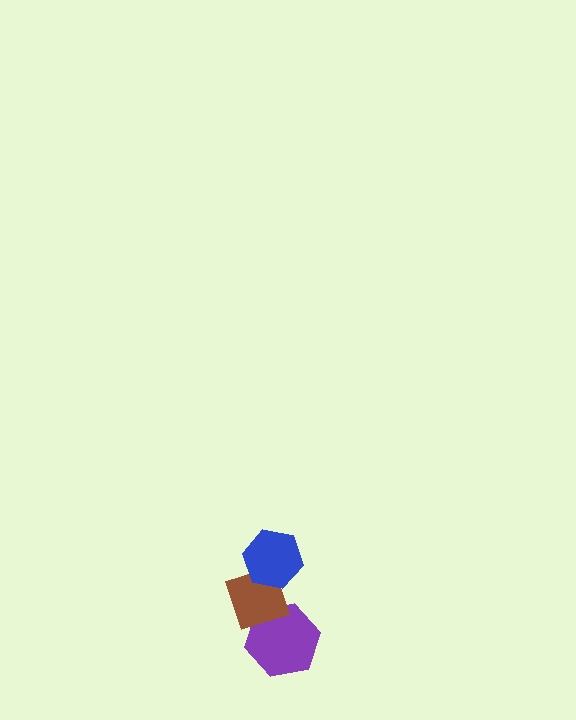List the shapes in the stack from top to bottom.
From top to bottom: the blue hexagon, the brown diamond, the purple hexagon.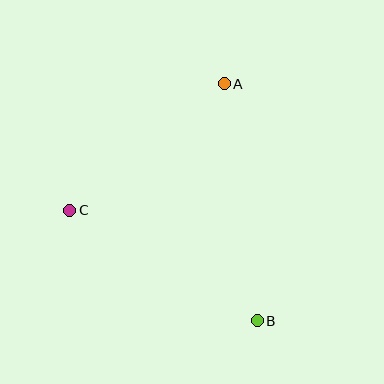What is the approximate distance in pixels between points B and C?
The distance between B and C is approximately 218 pixels.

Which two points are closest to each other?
Points A and C are closest to each other.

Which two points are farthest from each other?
Points A and B are farthest from each other.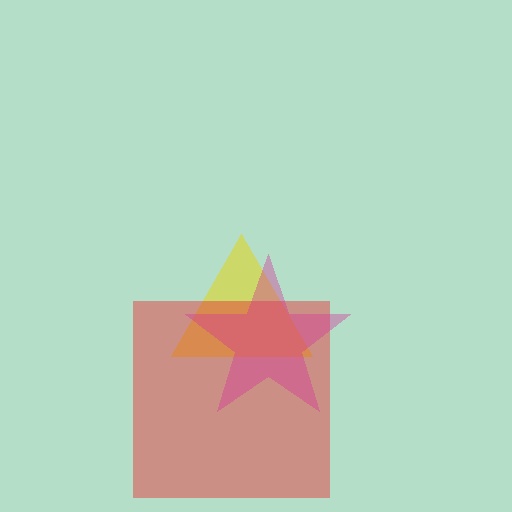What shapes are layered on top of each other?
The layered shapes are: a yellow triangle, a red square, a magenta star.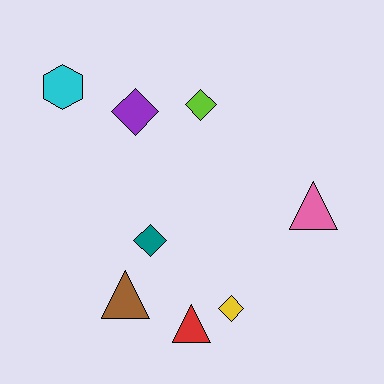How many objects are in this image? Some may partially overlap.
There are 8 objects.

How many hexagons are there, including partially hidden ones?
There is 1 hexagon.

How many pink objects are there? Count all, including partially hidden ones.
There is 1 pink object.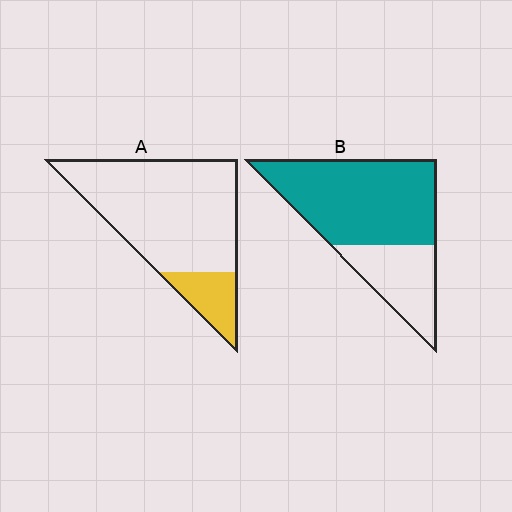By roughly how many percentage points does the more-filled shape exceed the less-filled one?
By roughly 50 percentage points (B over A).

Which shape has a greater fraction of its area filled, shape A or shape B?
Shape B.